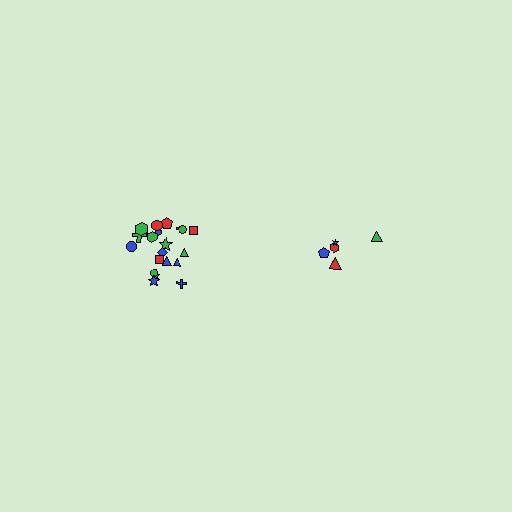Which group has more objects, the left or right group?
The left group.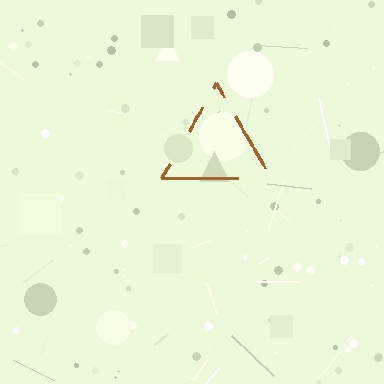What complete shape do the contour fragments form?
The contour fragments form a triangle.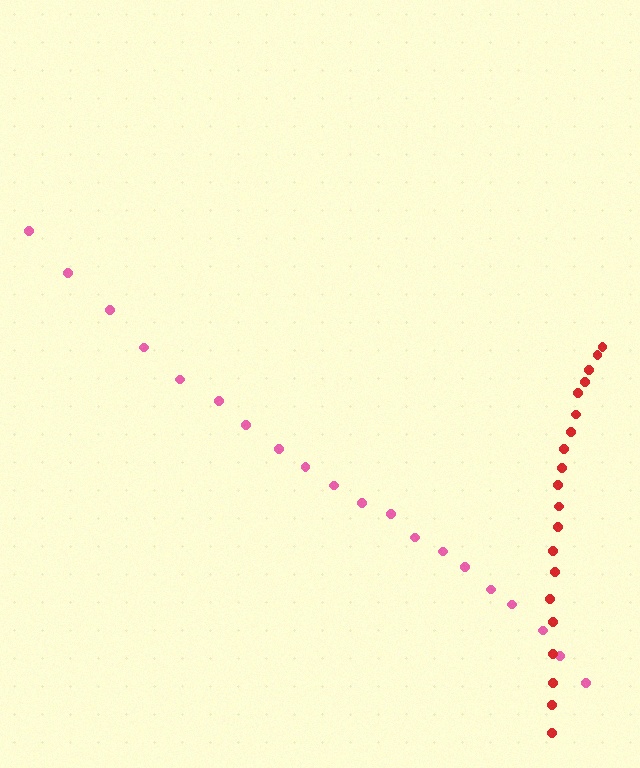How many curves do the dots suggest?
There are 2 distinct paths.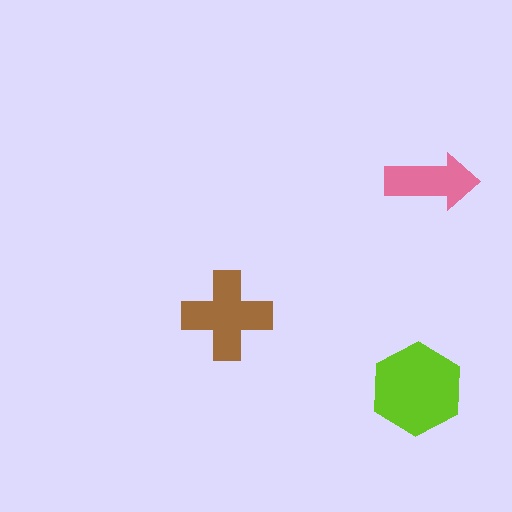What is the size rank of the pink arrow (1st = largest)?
3rd.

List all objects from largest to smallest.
The lime hexagon, the brown cross, the pink arrow.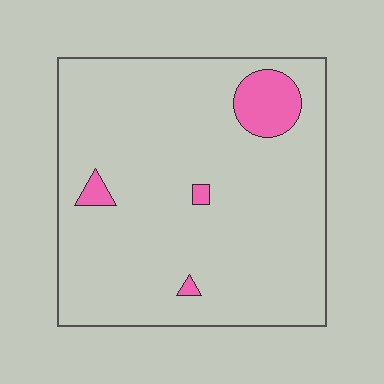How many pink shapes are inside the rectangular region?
4.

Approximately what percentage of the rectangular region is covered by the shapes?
Approximately 5%.